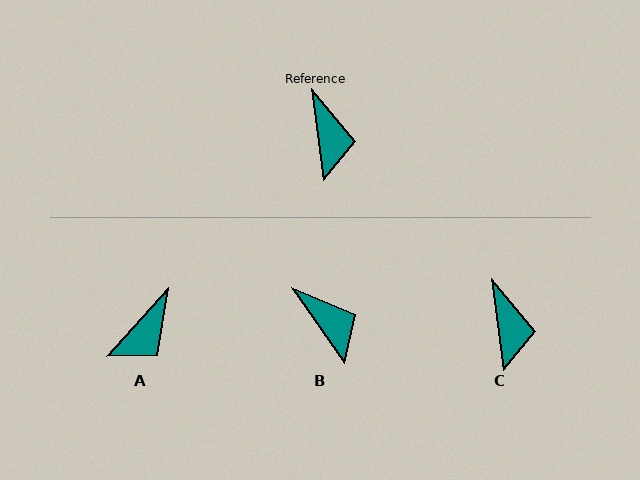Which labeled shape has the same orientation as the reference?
C.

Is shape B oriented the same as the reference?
No, it is off by about 28 degrees.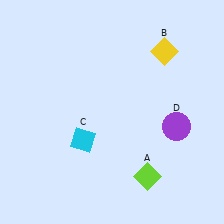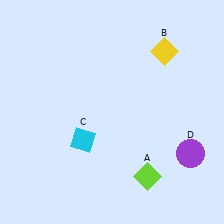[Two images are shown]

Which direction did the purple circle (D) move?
The purple circle (D) moved down.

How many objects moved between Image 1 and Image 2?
1 object moved between the two images.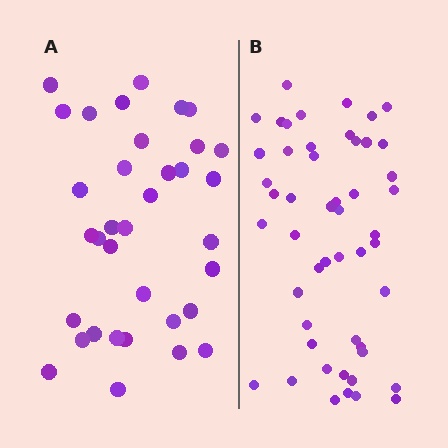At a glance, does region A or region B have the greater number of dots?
Region B (the right region) has more dots.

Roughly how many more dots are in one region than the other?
Region B has approximately 15 more dots than region A.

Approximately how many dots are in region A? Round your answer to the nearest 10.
About 40 dots. (The exact count is 35, which rounds to 40.)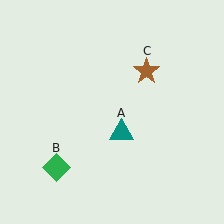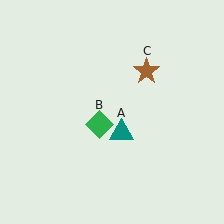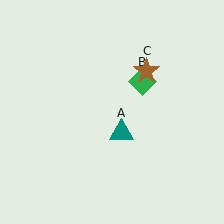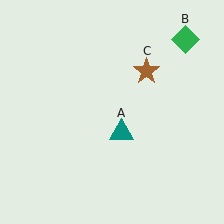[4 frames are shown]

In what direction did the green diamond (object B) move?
The green diamond (object B) moved up and to the right.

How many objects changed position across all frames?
1 object changed position: green diamond (object B).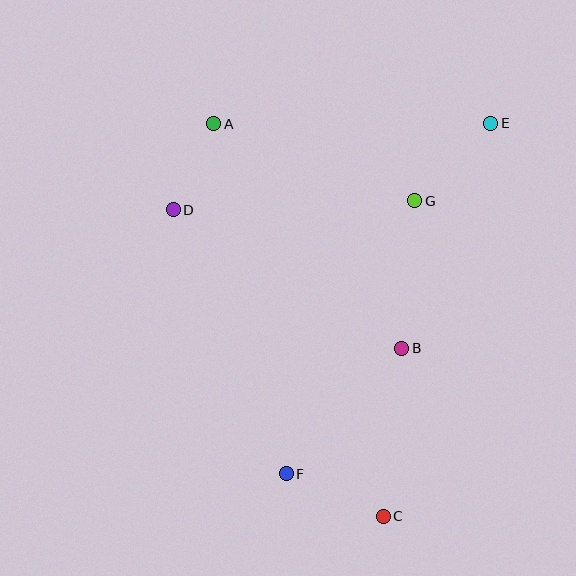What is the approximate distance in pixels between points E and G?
The distance between E and G is approximately 108 pixels.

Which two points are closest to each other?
Points A and D are closest to each other.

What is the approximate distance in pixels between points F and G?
The distance between F and G is approximately 302 pixels.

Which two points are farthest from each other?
Points A and C are farthest from each other.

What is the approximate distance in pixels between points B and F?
The distance between B and F is approximately 171 pixels.